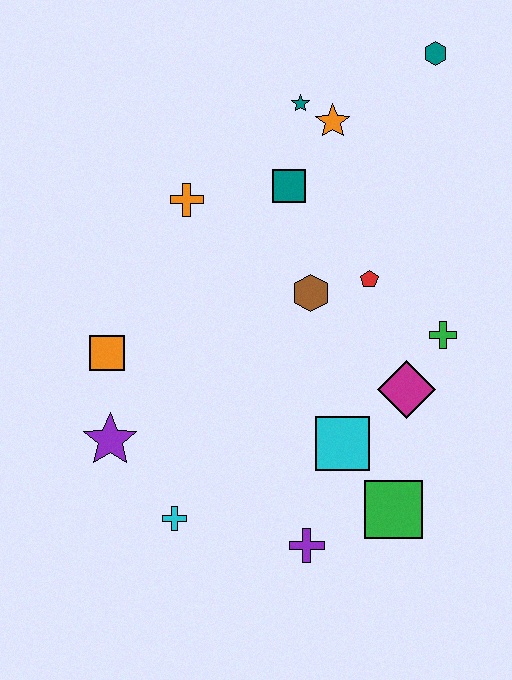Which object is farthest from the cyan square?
The teal hexagon is farthest from the cyan square.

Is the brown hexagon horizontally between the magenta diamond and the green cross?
No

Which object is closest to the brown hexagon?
The red pentagon is closest to the brown hexagon.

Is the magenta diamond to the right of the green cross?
No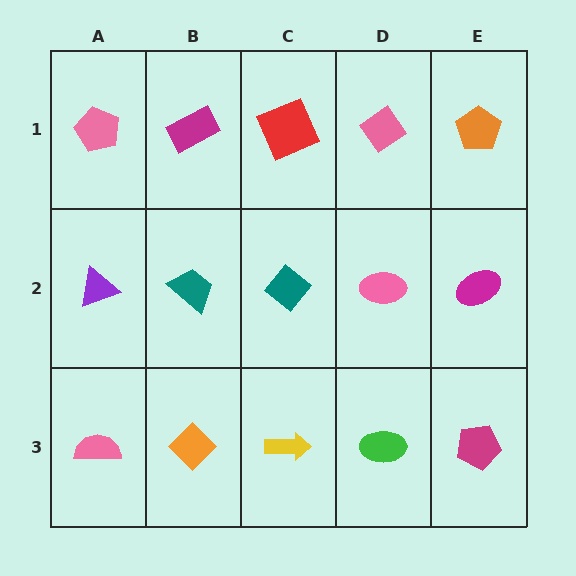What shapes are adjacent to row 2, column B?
A magenta rectangle (row 1, column B), an orange diamond (row 3, column B), a purple triangle (row 2, column A), a teal diamond (row 2, column C).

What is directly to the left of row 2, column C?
A teal trapezoid.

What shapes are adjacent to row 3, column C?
A teal diamond (row 2, column C), an orange diamond (row 3, column B), a green ellipse (row 3, column D).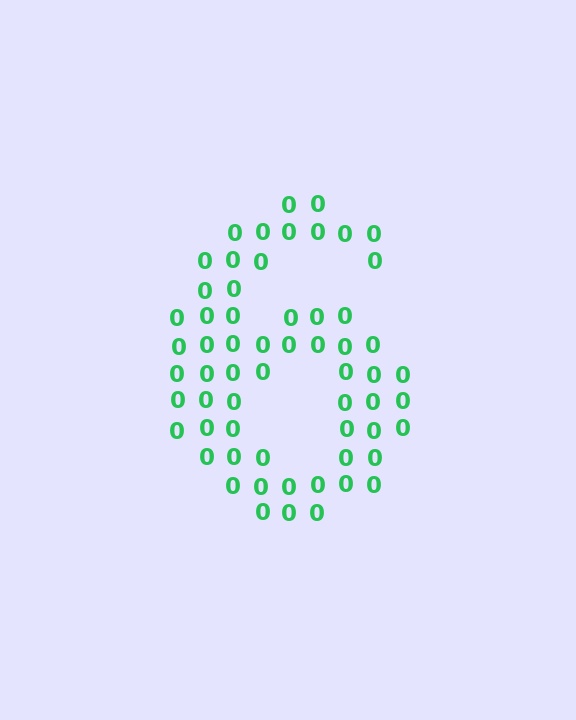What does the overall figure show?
The overall figure shows the digit 6.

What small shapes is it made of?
It is made of small digit 0's.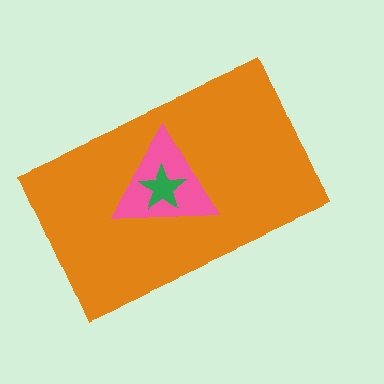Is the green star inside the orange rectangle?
Yes.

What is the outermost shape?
The orange rectangle.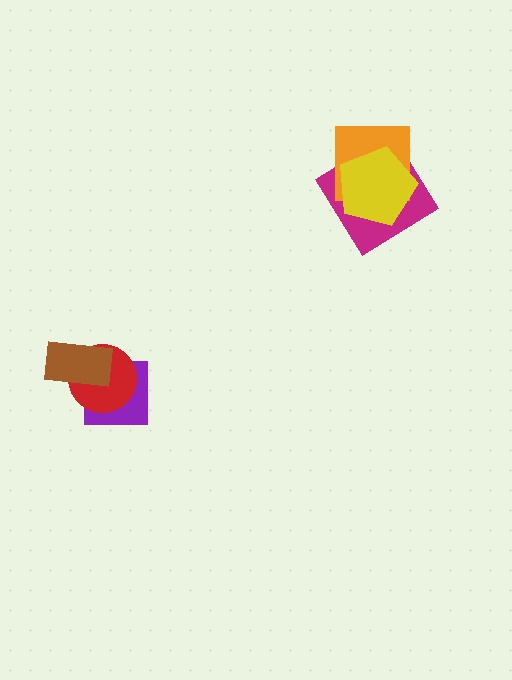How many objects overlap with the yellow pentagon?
2 objects overlap with the yellow pentagon.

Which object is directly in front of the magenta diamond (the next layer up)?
The orange square is directly in front of the magenta diamond.